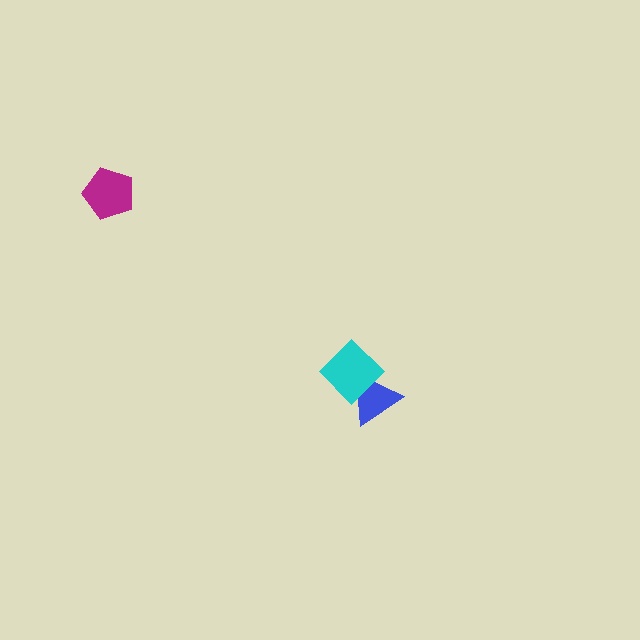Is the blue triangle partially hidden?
Yes, it is partially covered by another shape.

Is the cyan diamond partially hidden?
No, no other shape covers it.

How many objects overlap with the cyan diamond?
1 object overlaps with the cyan diamond.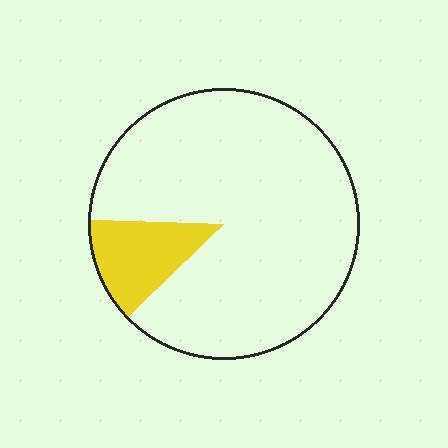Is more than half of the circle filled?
No.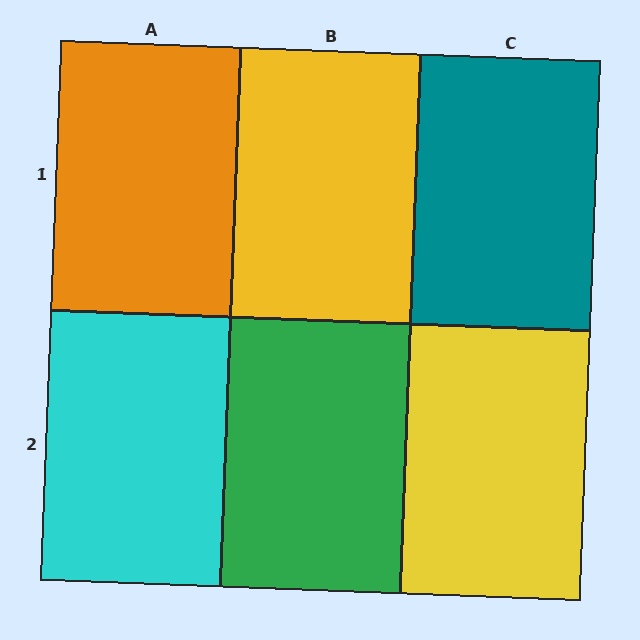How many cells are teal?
1 cell is teal.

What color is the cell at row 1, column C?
Teal.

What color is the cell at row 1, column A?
Orange.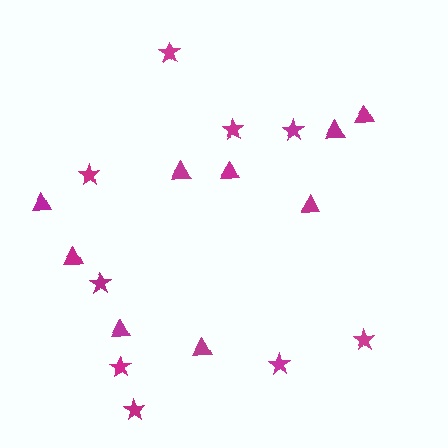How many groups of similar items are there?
There are 2 groups: one group of triangles (9) and one group of stars (9).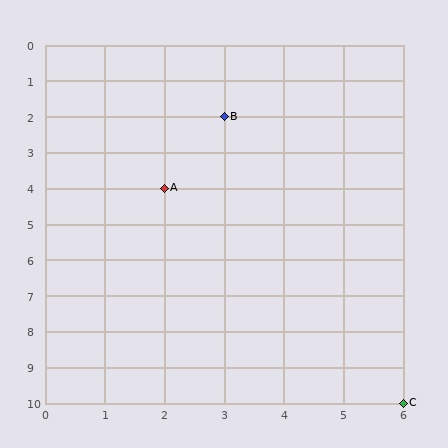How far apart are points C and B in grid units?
Points C and B are 3 columns and 8 rows apart (about 8.5 grid units diagonally).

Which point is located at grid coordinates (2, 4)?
Point A is at (2, 4).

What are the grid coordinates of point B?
Point B is at grid coordinates (3, 2).